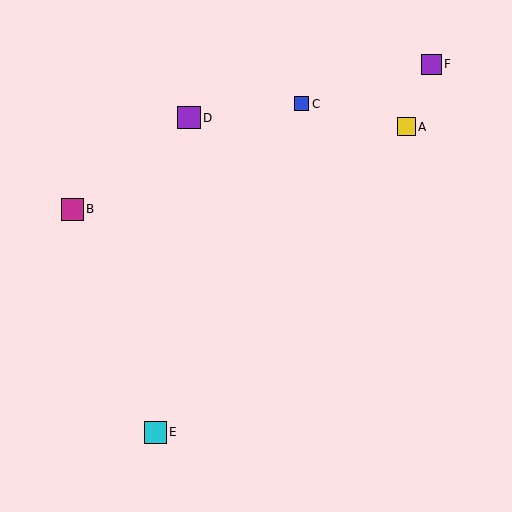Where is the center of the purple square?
The center of the purple square is at (431, 64).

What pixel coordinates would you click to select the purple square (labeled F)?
Click at (431, 64) to select the purple square F.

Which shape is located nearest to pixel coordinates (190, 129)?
The purple square (labeled D) at (189, 118) is nearest to that location.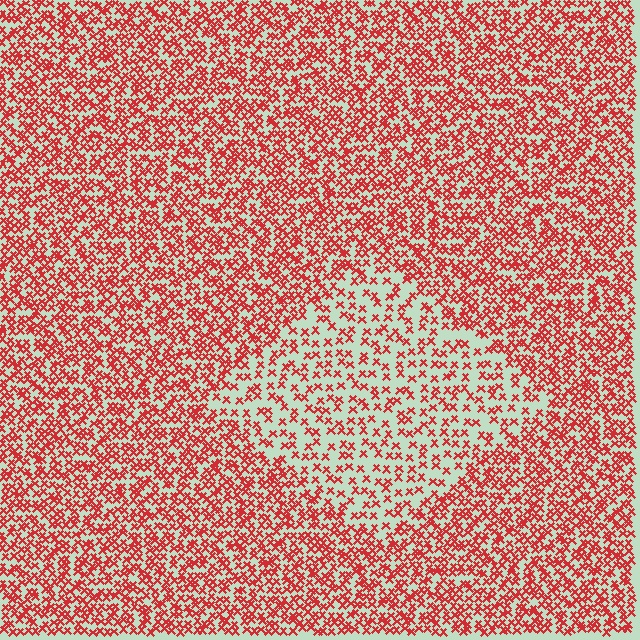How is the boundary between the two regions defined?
The boundary is defined by a change in element density (approximately 2.1x ratio). All elements are the same color, size, and shape.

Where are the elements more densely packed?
The elements are more densely packed outside the diamond boundary.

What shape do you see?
I see a diamond.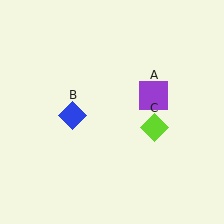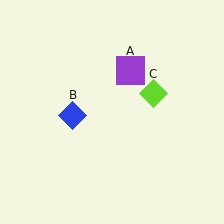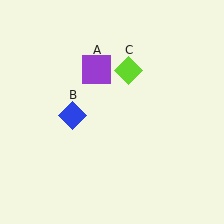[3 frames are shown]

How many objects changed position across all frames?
2 objects changed position: purple square (object A), lime diamond (object C).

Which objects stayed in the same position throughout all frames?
Blue diamond (object B) remained stationary.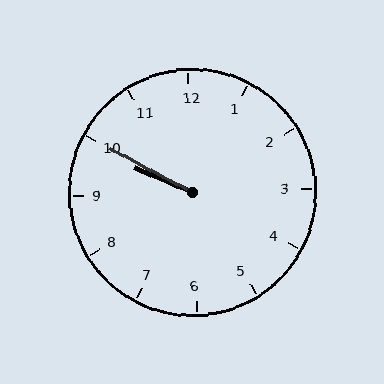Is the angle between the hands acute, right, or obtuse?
It is acute.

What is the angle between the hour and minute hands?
Approximately 5 degrees.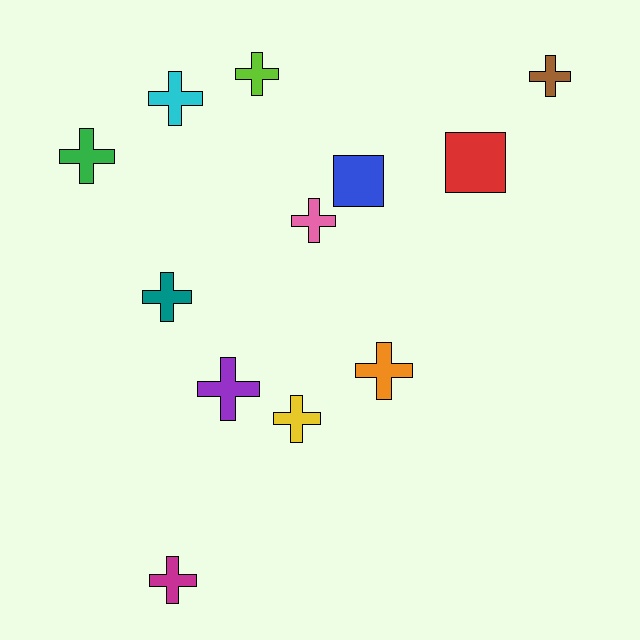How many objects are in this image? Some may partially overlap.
There are 12 objects.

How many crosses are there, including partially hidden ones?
There are 10 crosses.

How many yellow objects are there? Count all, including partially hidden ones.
There is 1 yellow object.